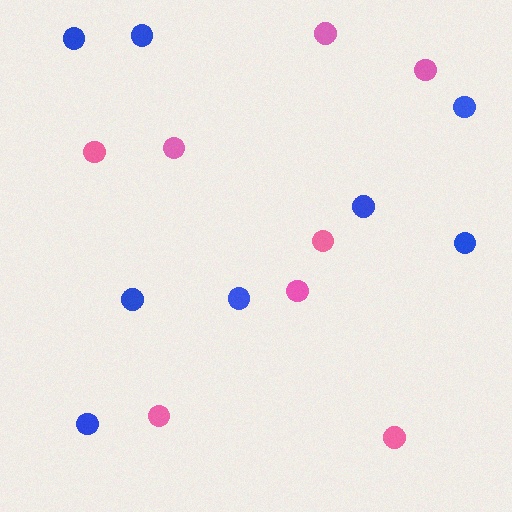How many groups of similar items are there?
There are 2 groups: one group of blue circles (8) and one group of pink circles (8).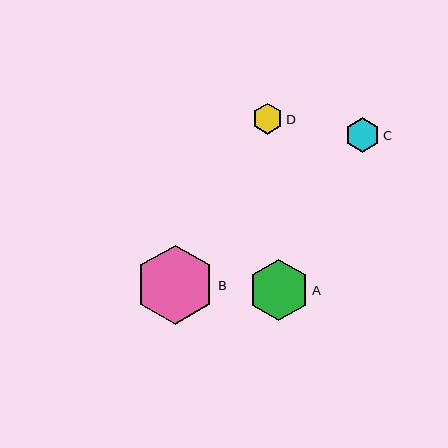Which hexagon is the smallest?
Hexagon D is the smallest with a size of approximately 31 pixels.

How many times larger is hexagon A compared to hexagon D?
Hexagon A is approximately 2.0 times the size of hexagon D.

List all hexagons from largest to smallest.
From largest to smallest: B, A, C, D.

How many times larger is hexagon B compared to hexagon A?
Hexagon B is approximately 1.3 times the size of hexagon A.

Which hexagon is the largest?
Hexagon B is the largest with a size of approximately 79 pixels.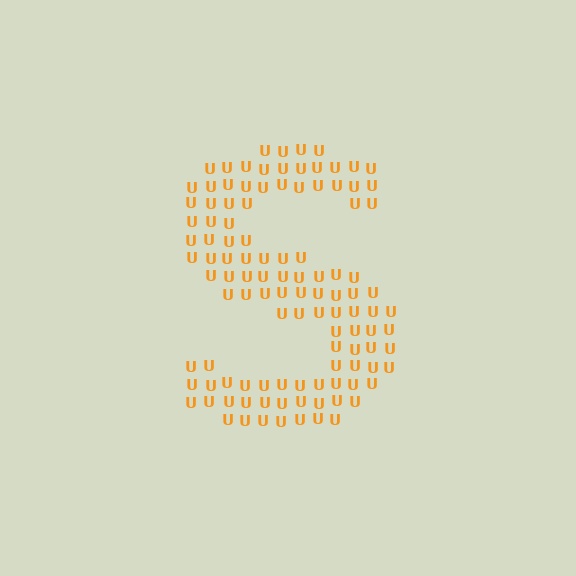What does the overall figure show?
The overall figure shows the letter S.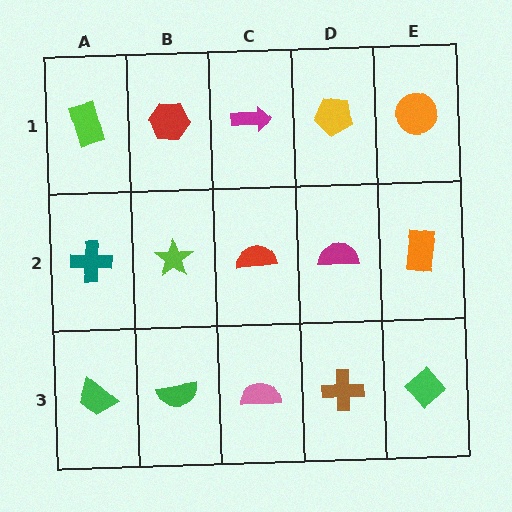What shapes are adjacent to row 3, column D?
A magenta semicircle (row 2, column D), a pink semicircle (row 3, column C), a green diamond (row 3, column E).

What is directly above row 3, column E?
An orange rectangle.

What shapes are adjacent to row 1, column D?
A magenta semicircle (row 2, column D), a magenta arrow (row 1, column C), an orange circle (row 1, column E).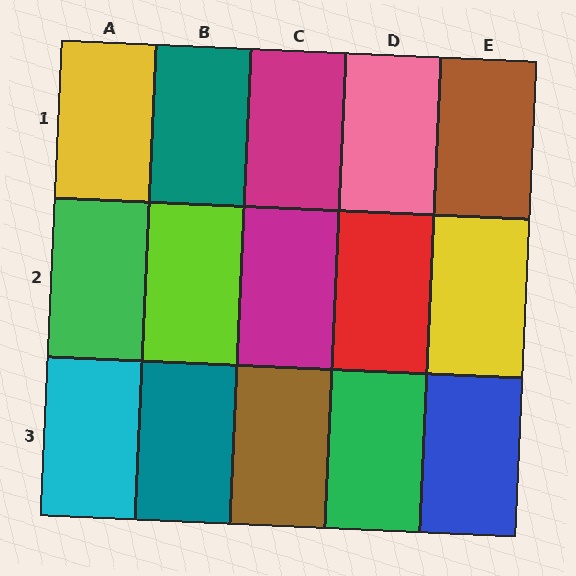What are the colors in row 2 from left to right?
Green, lime, magenta, red, yellow.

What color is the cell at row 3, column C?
Brown.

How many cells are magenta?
2 cells are magenta.